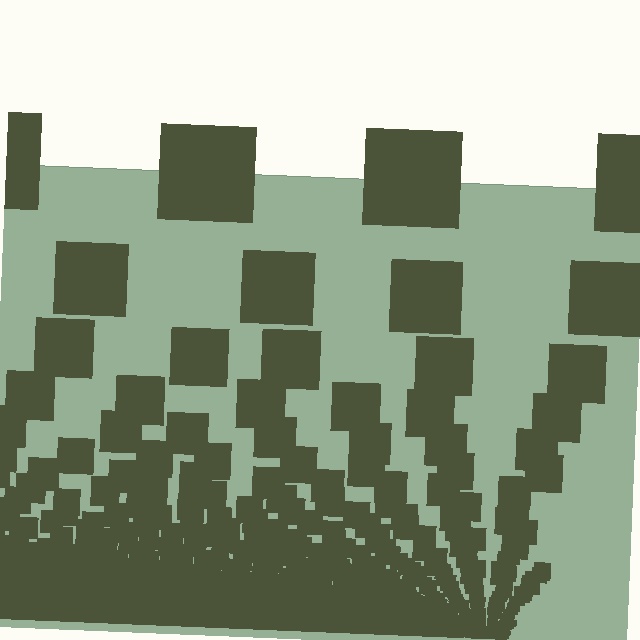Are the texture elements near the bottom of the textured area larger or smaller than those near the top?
Smaller. The gradient is inverted — elements near the bottom are smaller and denser.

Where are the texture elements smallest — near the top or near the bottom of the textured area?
Near the bottom.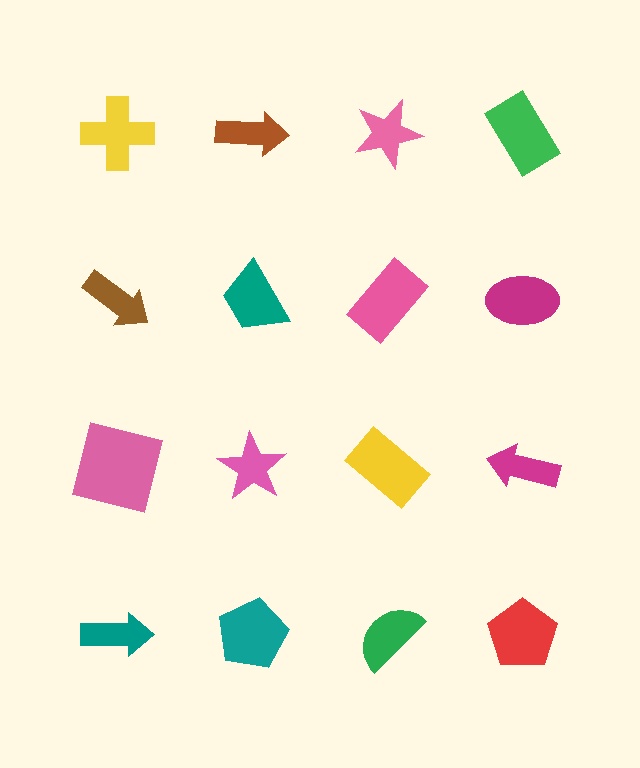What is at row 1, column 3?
A pink star.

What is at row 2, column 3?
A pink rectangle.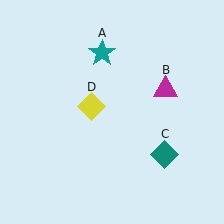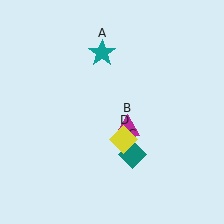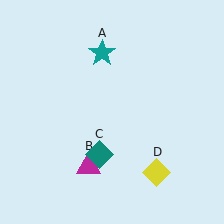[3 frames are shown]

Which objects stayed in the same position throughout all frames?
Teal star (object A) remained stationary.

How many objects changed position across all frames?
3 objects changed position: magenta triangle (object B), teal diamond (object C), yellow diamond (object D).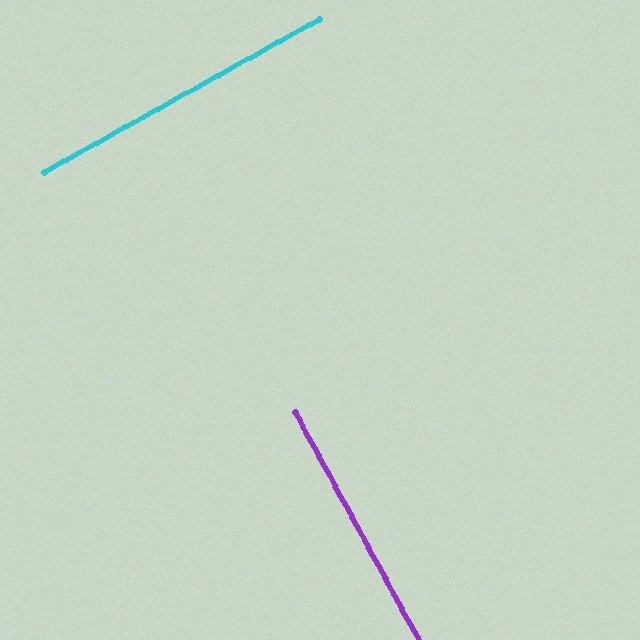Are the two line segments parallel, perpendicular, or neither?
Perpendicular — they meet at approximately 89°.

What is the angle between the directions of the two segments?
Approximately 89 degrees.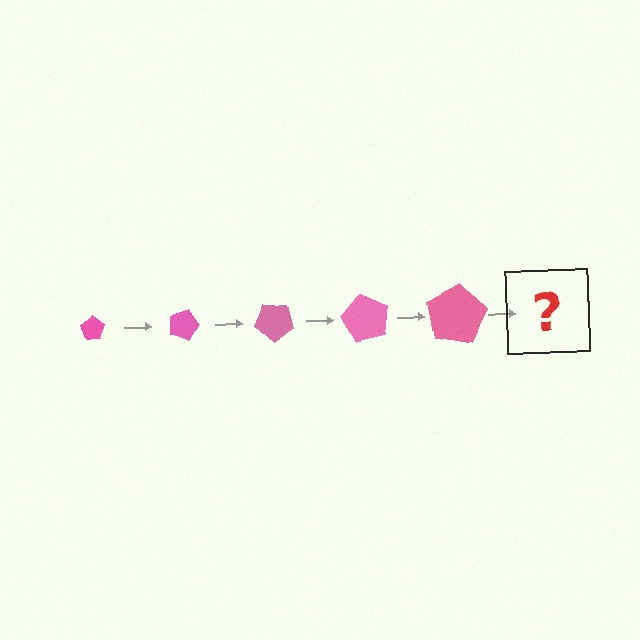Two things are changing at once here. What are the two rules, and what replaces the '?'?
The two rules are that the pentagon grows larger each step and it rotates 20 degrees each step. The '?' should be a pentagon, larger than the previous one and rotated 100 degrees from the start.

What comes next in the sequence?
The next element should be a pentagon, larger than the previous one and rotated 100 degrees from the start.